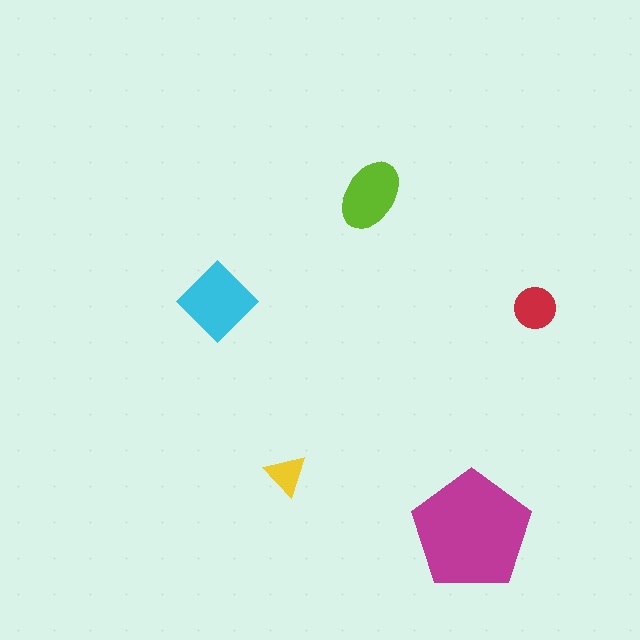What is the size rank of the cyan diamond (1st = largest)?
2nd.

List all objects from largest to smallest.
The magenta pentagon, the cyan diamond, the lime ellipse, the red circle, the yellow triangle.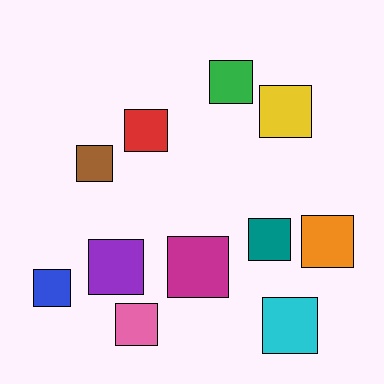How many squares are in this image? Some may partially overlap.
There are 11 squares.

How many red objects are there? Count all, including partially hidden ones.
There is 1 red object.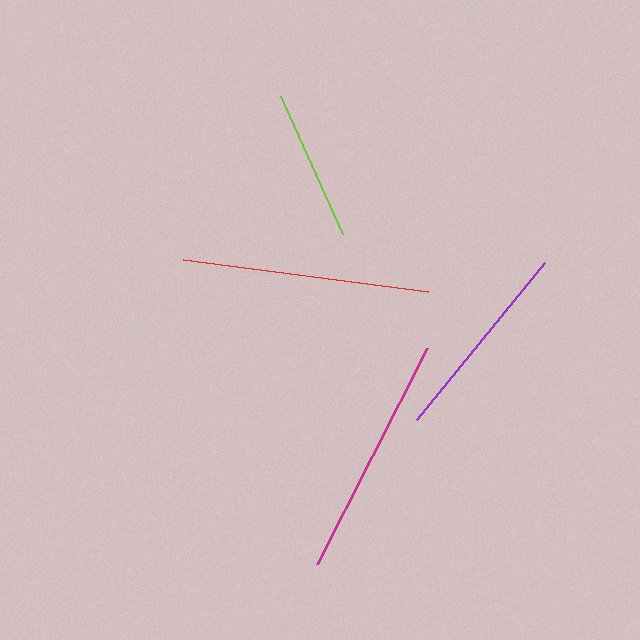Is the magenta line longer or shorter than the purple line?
The magenta line is longer than the purple line.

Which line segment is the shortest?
The lime line is the shortest at approximately 151 pixels.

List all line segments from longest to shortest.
From longest to shortest: red, magenta, purple, lime.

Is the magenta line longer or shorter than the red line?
The red line is longer than the magenta line.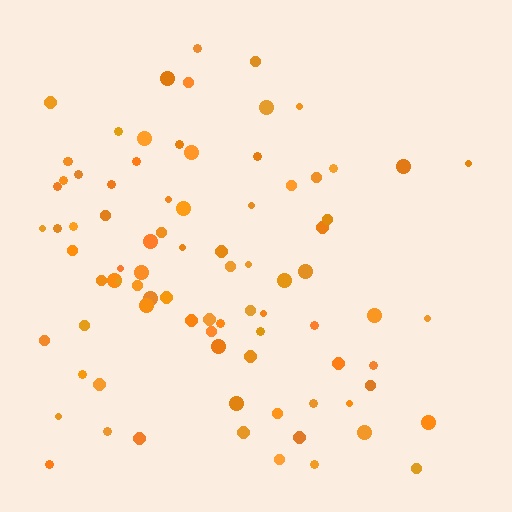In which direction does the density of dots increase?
From right to left, with the left side densest.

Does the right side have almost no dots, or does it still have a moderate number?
Still a moderate number, just noticeably fewer than the left.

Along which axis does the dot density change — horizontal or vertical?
Horizontal.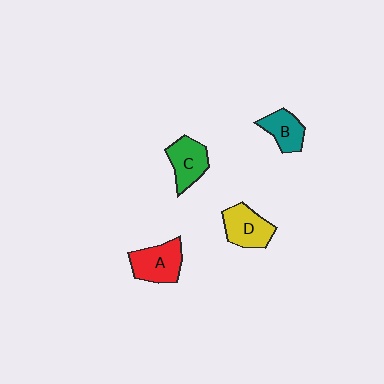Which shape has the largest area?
Shape A (red).